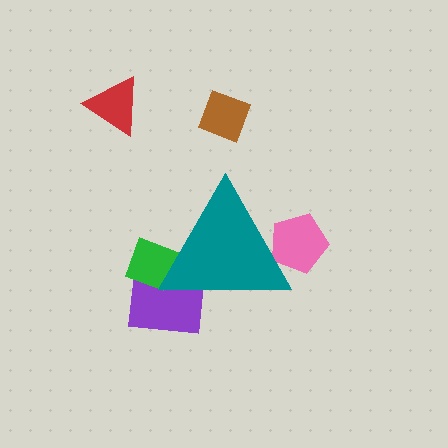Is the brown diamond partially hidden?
No, the brown diamond is fully visible.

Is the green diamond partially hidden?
Yes, the green diamond is partially hidden behind the teal triangle.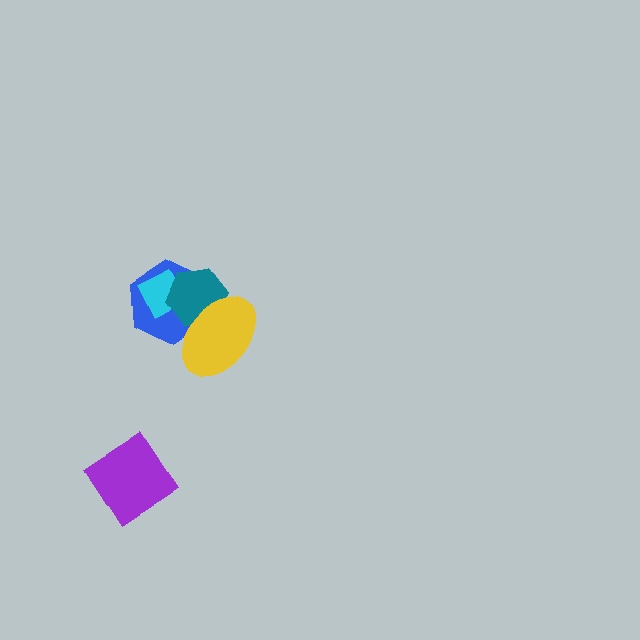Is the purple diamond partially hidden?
No, no other shape covers it.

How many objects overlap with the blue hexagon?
3 objects overlap with the blue hexagon.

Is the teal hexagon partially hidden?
Yes, it is partially covered by another shape.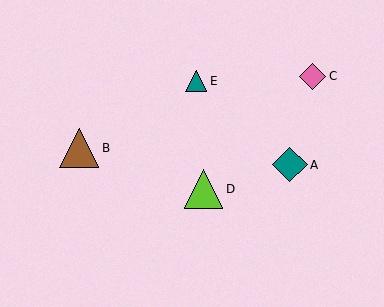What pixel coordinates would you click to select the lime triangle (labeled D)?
Click at (203, 189) to select the lime triangle D.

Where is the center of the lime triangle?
The center of the lime triangle is at (203, 189).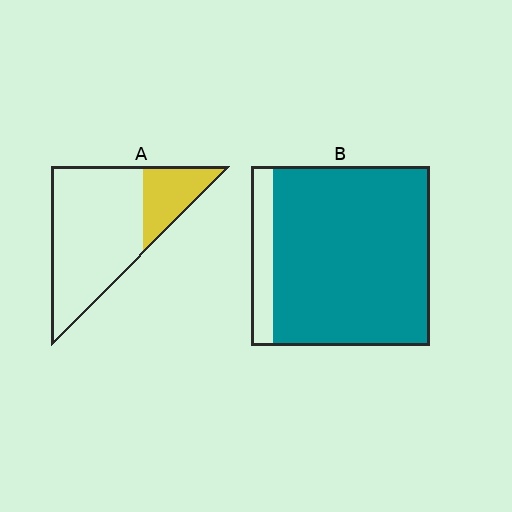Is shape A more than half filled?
No.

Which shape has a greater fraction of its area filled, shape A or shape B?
Shape B.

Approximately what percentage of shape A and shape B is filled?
A is approximately 25% and B is approximately 90%.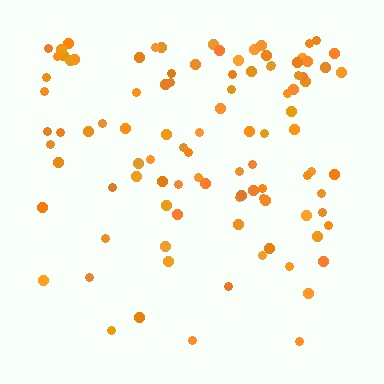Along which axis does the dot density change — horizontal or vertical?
Vertical.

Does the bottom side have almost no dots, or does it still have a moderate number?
Still a moderate number, just noticeably fewer than the top.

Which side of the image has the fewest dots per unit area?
The bottom.